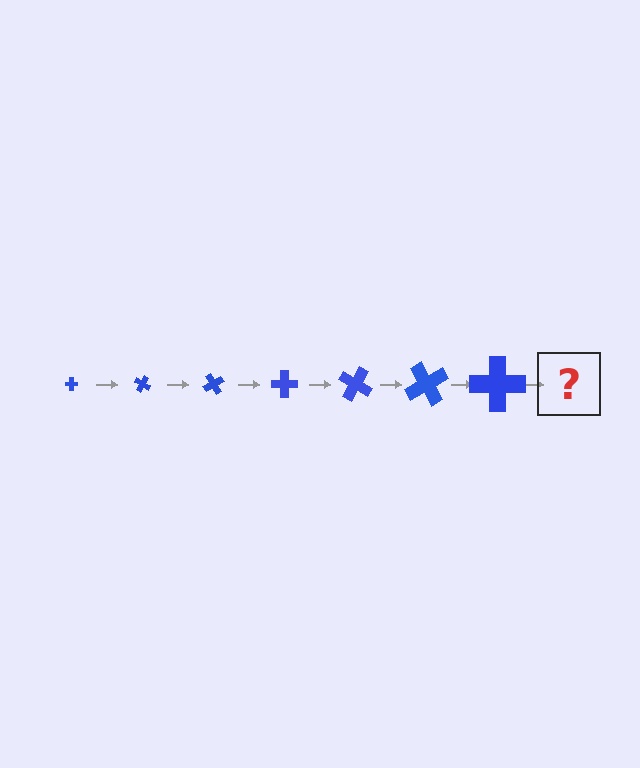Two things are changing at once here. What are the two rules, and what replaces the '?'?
The two rules are that the cross grows larger each step and it rotates 30 degrees each step. The '?' should be a cross, larger than the previous one and rotated 210 degrees from the start.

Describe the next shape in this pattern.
It should be a cross, larger than the previous one and rotated 210 degrees from the start.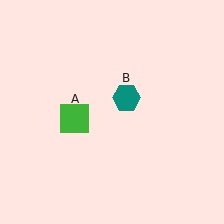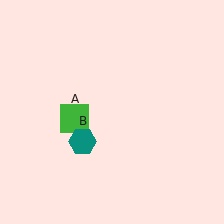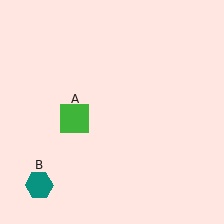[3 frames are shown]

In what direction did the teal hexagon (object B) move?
The teal hexagon (object B) moved down and to the left.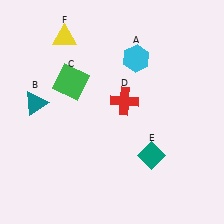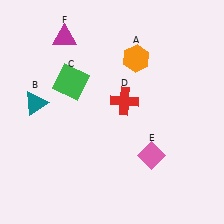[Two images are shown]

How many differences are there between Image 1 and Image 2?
There are 3 differences between the two images.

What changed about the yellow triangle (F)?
In Image 1, F is yellow. In Image 2, it changed to magenta.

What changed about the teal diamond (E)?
In Image 1, E is teal. In Image 2, it changed to pink.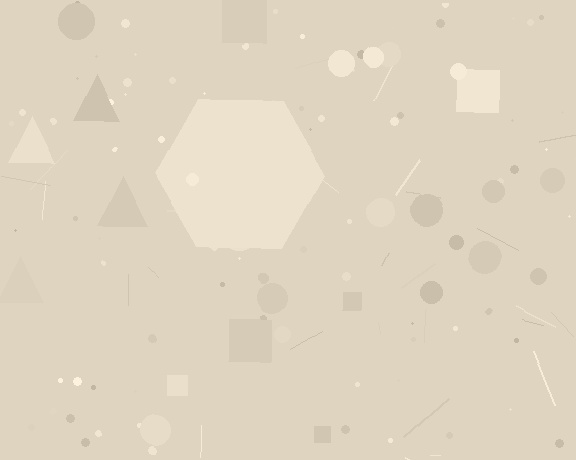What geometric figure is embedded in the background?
A hexagon is embedded in the background.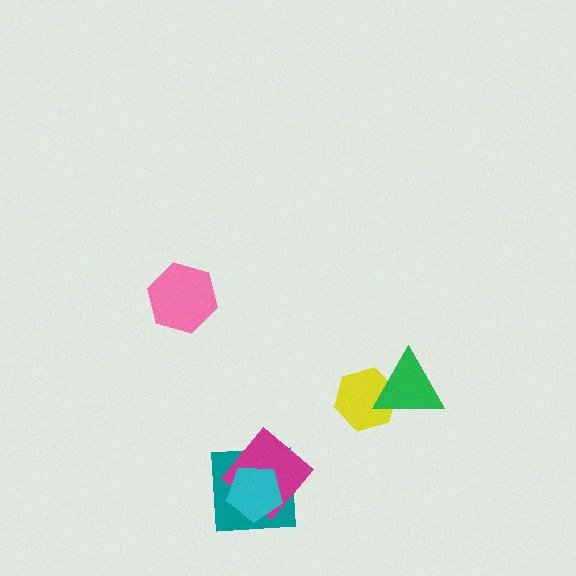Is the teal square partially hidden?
Yes, it is partially covered by another shape.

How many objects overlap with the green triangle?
1 object overlaps with the green triangle.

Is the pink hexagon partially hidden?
No, no other shape covers it.